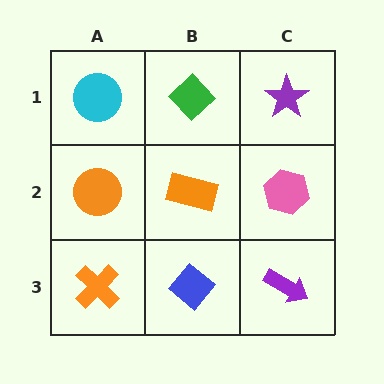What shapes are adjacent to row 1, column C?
A pink hexagon (row 2, column C), a green diamond (row 1, column B).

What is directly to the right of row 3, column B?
A purple arrow.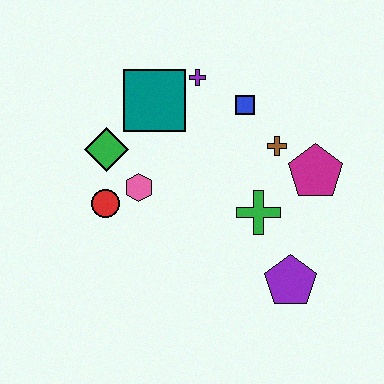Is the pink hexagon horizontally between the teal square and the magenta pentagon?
No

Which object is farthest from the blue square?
The purple pentagon is farthest from the blue square.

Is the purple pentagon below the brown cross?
Yes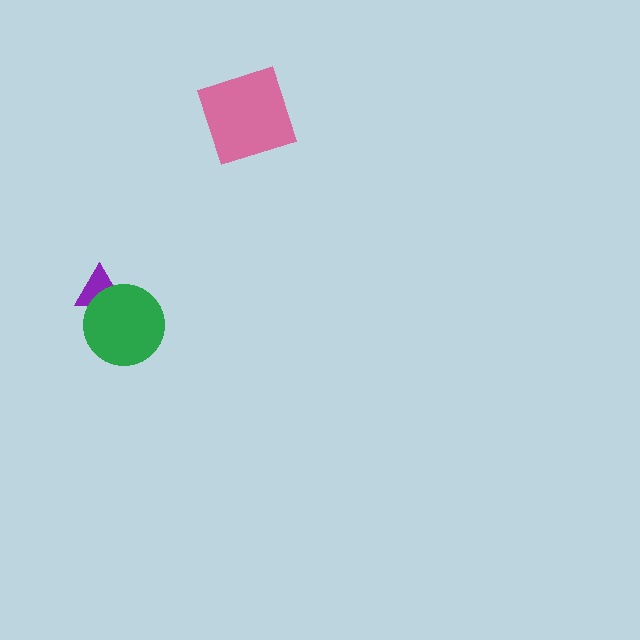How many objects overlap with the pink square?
0 objects overlap with the pink square.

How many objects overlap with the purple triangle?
1 object overlaps with the purple triangle.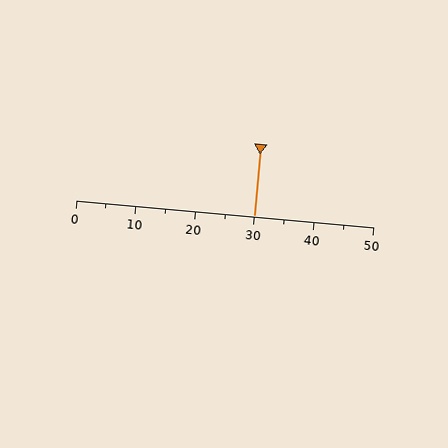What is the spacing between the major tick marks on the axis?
The major ticks are spaced 10 apart.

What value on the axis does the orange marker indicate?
The marker indicates approximately 30.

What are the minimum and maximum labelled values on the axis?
The axis runs from 0 to 50.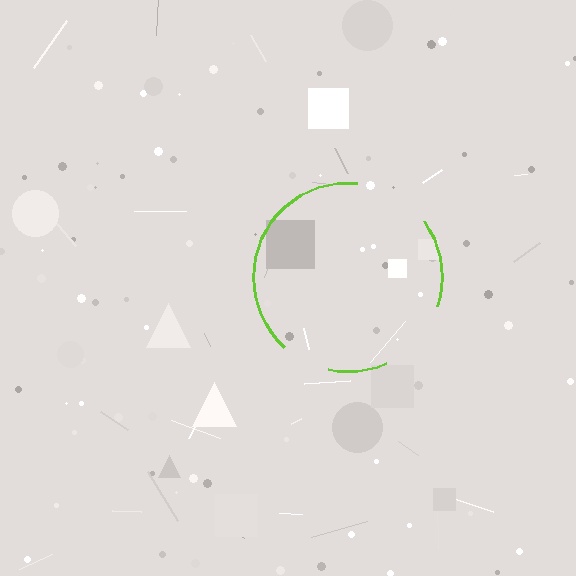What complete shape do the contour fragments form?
The contour fragments form a circle.